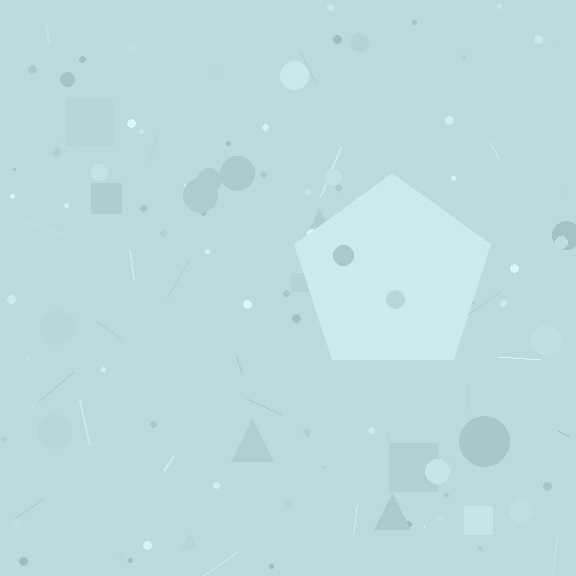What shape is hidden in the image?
A pentagon is hidden in the image.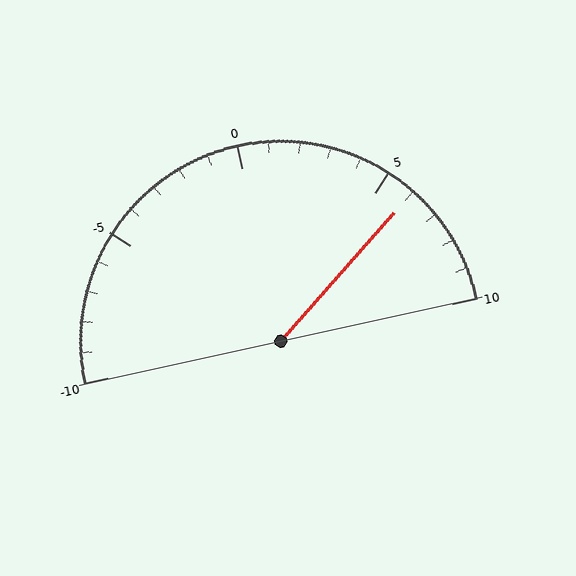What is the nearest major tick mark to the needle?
The nearest major tick mark is 5.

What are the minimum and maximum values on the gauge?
The gauge ranges from -10 to 10.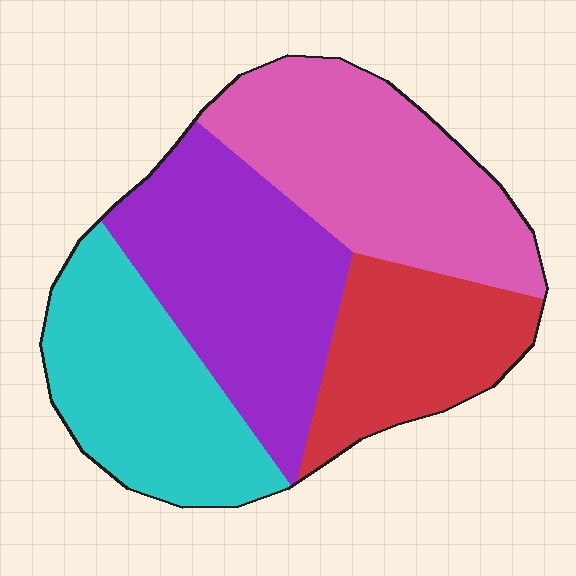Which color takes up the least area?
Red, at roughly 20%.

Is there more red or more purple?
Purple.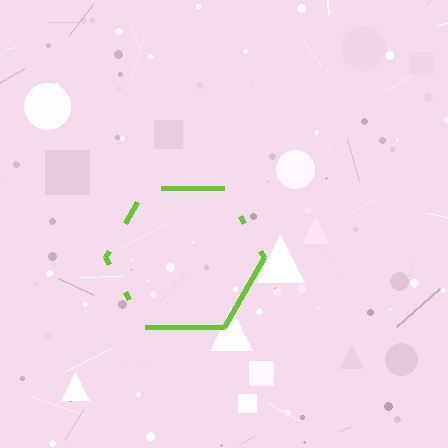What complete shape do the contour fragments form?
The contour fragments form a hexagon.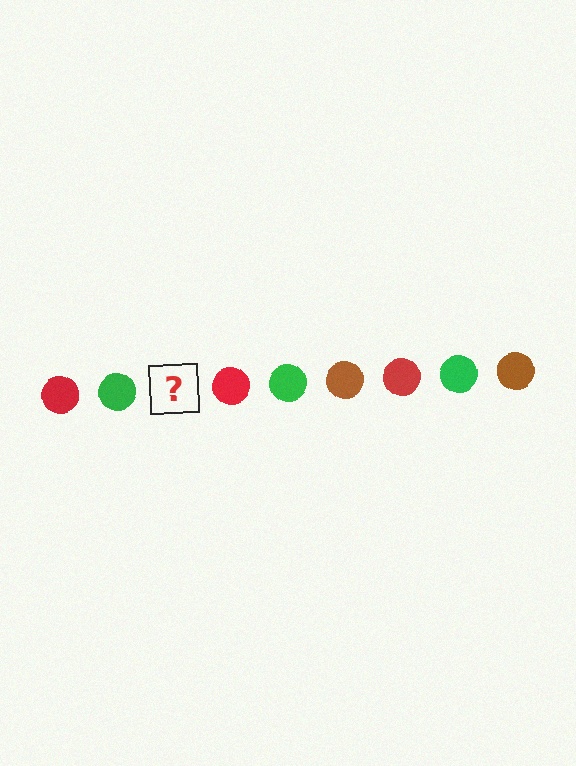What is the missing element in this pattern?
The missing element is a brown circle.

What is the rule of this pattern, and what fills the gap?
The rule is that the pattern cycles through red, green, brown circles. The gap should be filled with a brown circle.